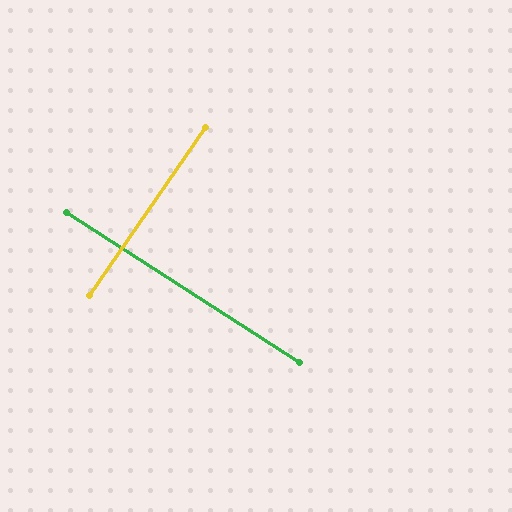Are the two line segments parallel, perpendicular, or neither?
Perpendicular — they meet at approximately 88°.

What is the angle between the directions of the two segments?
Approximately 88 degrees.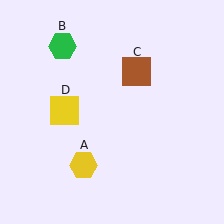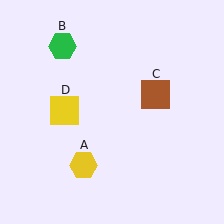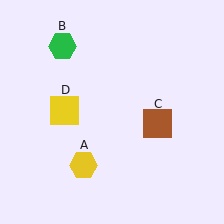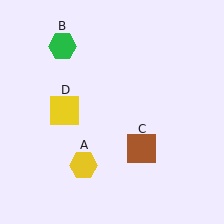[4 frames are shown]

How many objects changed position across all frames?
1 object changed position: brown square (object C).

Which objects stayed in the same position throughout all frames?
Yellow hexagon (object A) and green hexagon (object B) and yellow square (object D) remained stationary.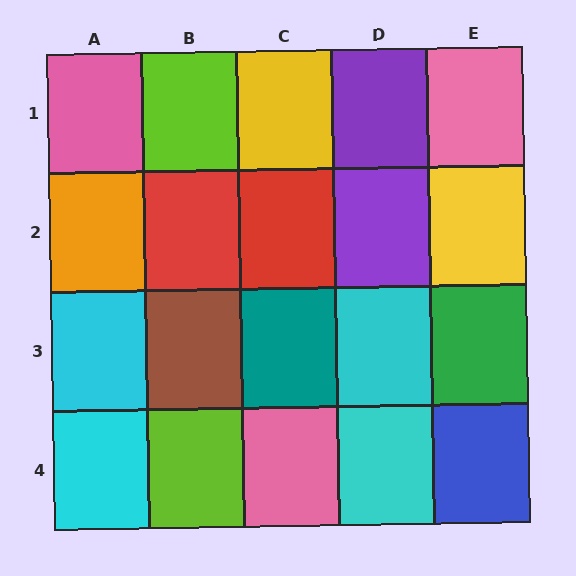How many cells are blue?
1 cell is blue.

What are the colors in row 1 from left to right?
Pink, lime, yellow, purple, pink.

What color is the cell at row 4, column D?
Cyan.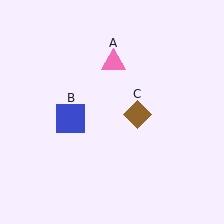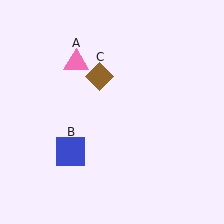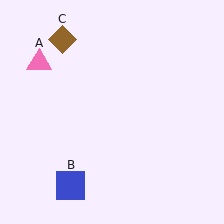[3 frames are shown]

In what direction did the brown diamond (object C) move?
The brown diamond (object C) moved up and to the left.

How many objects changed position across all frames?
3 objects changed position: pink triangle (object A), blue square (object B), brown diamond (object C).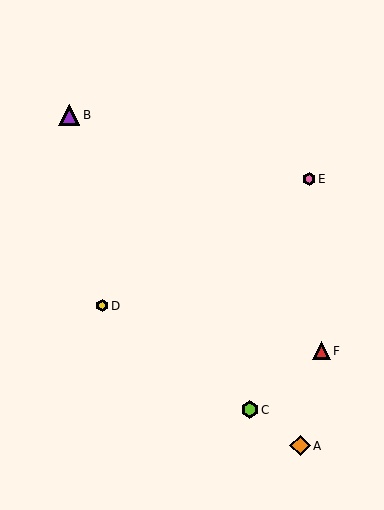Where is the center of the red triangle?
The center of the red triangle is at (321, 351).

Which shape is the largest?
The purple triangle (labeled B) is the largest.